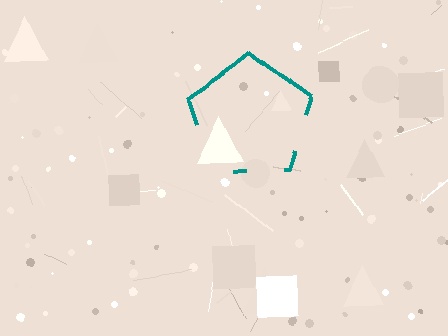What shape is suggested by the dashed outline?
The dashed outline suggests a pentagon.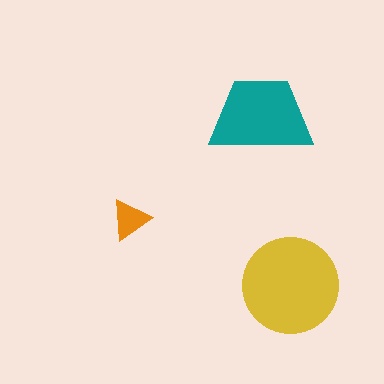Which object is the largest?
The yellow circle.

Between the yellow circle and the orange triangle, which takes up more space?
The yellow circle.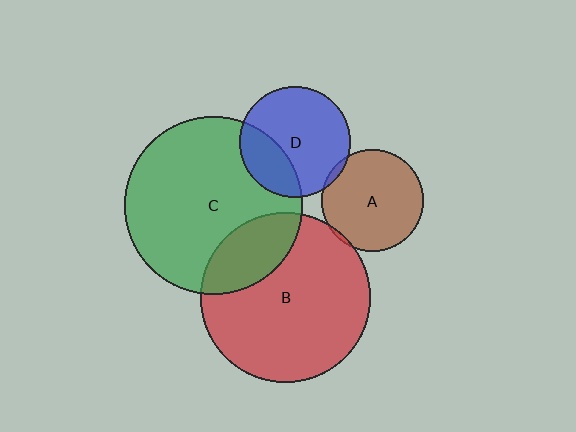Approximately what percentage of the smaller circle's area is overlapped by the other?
Approximately 20%.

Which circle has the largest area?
Circle C (green).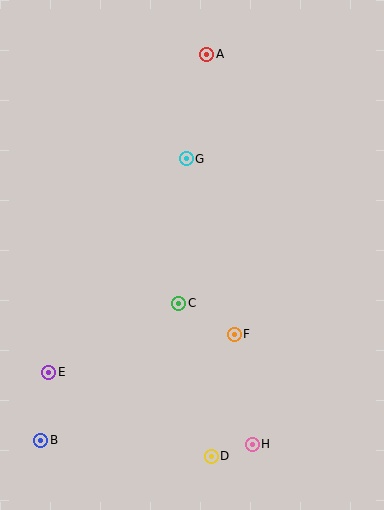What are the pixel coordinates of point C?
Point C is at (179, 303).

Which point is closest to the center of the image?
Point C at (179, 303) is closest to the center.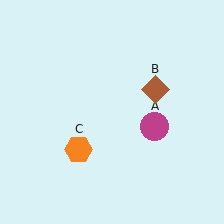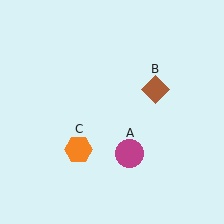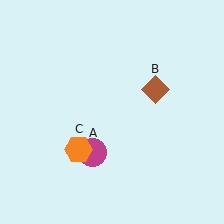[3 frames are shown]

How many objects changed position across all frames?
1 object changed position: magenta circle (object A).